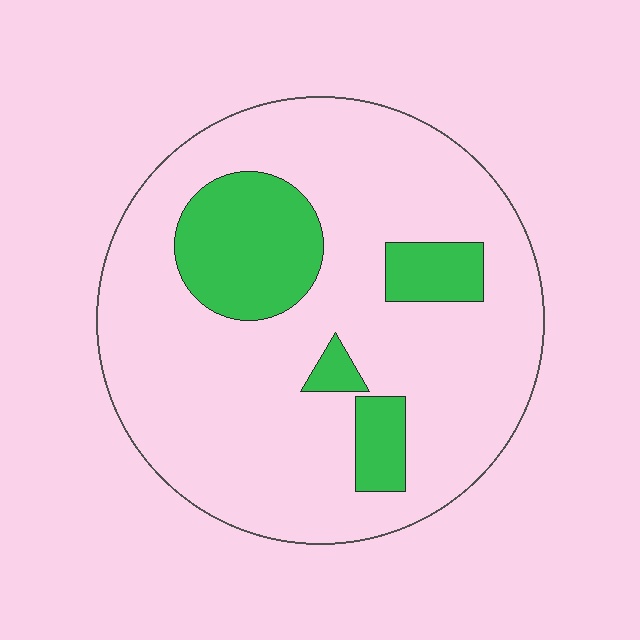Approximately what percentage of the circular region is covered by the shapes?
Approximately 20%.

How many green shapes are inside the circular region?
4.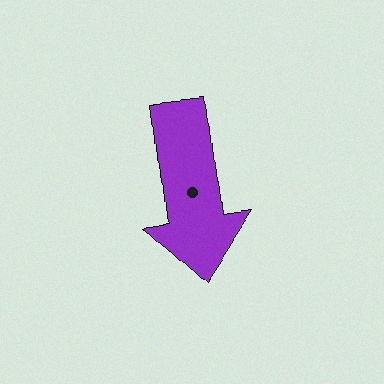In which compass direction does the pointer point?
South.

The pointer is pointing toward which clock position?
Roughly 6 o'clock.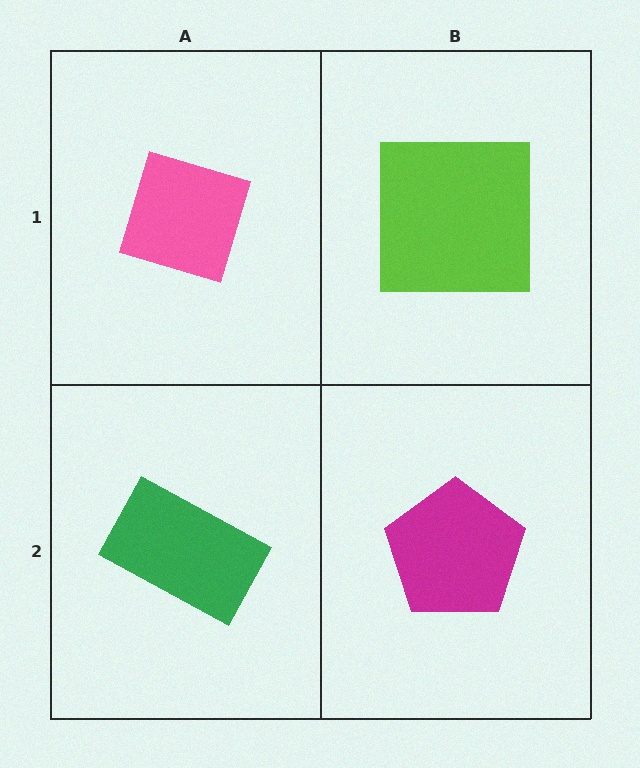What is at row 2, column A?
A green rectangle.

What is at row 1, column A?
A pink diamond.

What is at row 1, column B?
A lime square.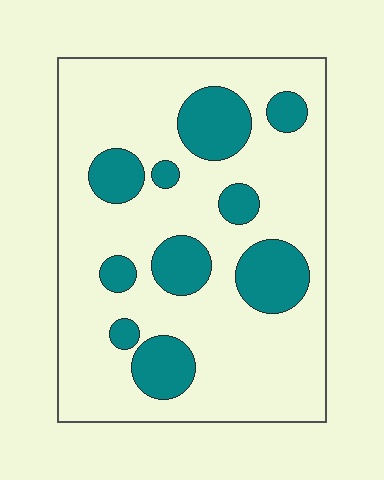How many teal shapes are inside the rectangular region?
10.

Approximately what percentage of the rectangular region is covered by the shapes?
Approximately 25%.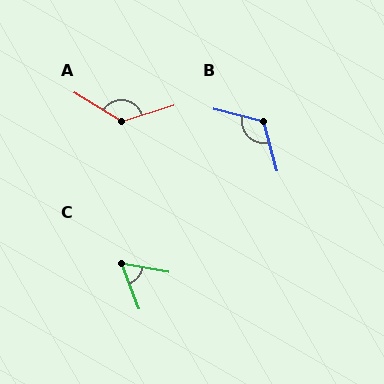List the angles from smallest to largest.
C (59°), B (119°), A (132°).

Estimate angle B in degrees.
Approximately 119 degrees.